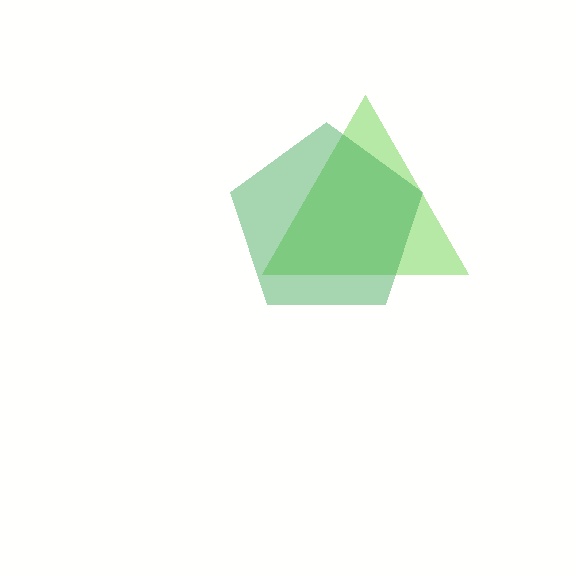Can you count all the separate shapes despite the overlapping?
Yes, there are 2 separate shapes.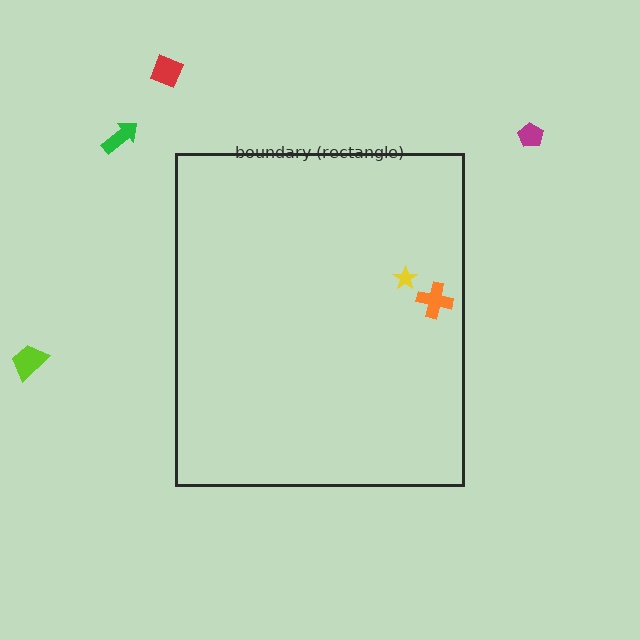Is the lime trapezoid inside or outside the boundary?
Outside.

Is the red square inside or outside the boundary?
Outside.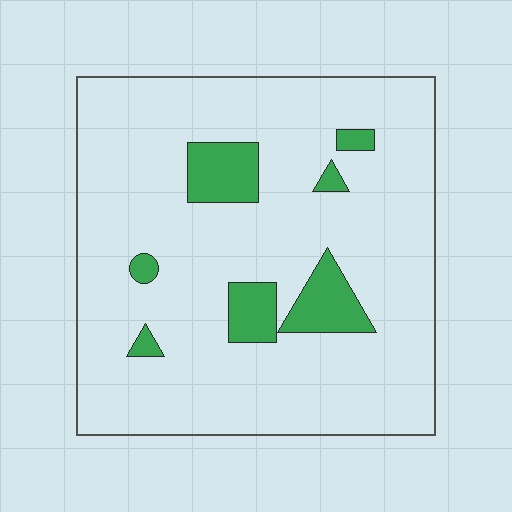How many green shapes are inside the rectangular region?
7.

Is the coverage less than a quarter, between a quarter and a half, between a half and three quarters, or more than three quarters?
Less than a quarter.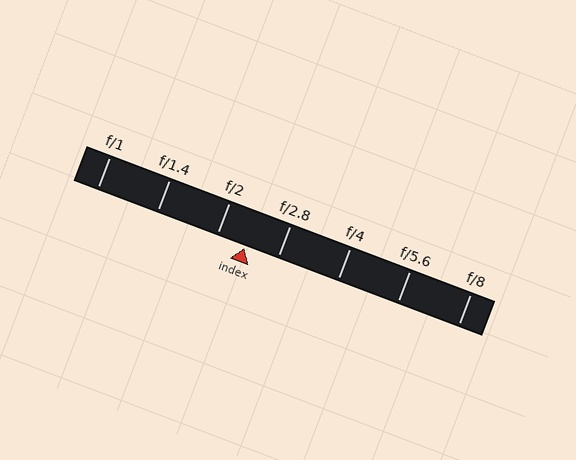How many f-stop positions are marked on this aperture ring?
There are 7 f-stop positions marked.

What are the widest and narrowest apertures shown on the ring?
The widest aperture shown is f/1 and the narrowest is f/8.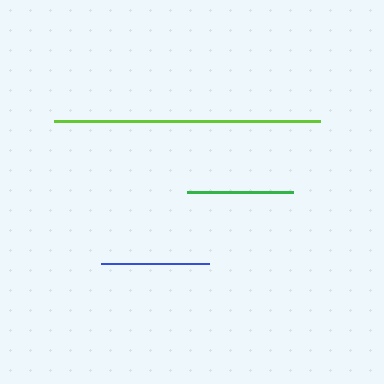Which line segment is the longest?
The lime line is the longest at approximately 265 pixels.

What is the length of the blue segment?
The blue segment is approximately 109 pixels long.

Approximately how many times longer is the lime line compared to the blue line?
The lime line is approximately 2.4 times the length of the blue line.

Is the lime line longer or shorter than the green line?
The lime line is longer than the green line.